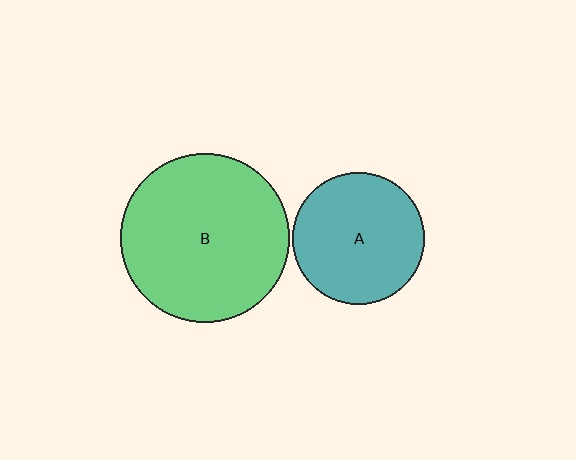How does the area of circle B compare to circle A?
Approximately 1.6 times.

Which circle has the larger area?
Circle B (green).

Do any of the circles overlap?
No, none of the circles overlap.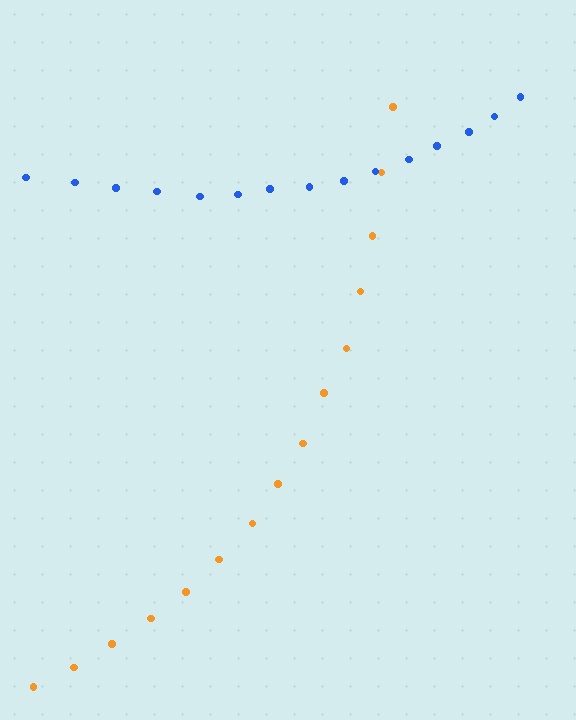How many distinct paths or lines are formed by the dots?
There are 2 distinct paths.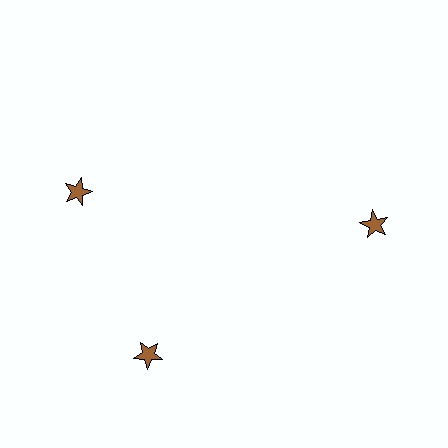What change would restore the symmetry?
The symmetry would be restored by rotating it back into even spacing with its neighbors so that all 3 stars sit at equal angles and equal distance from the center.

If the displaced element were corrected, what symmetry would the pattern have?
It would have 3-fold rotational symmetry — the pattern would map onto itself every 120 degrees.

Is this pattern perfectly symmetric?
No. The 3 brown stars are arranged in a ring, but one element near the 11 o'clock position is rotated out of alignment along the ring, breaking the 3-fold rotational symmetry.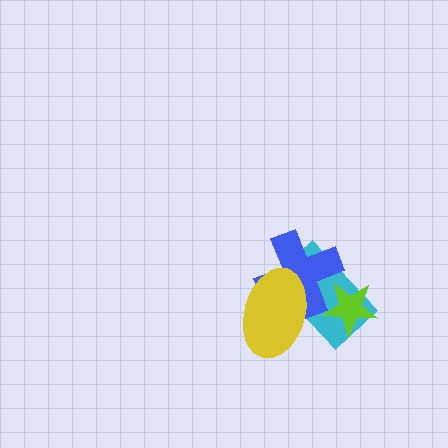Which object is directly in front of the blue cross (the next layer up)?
The yellow ellipse is directly in front of the blue cross.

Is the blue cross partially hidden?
Yes, it is partially covered by another shape.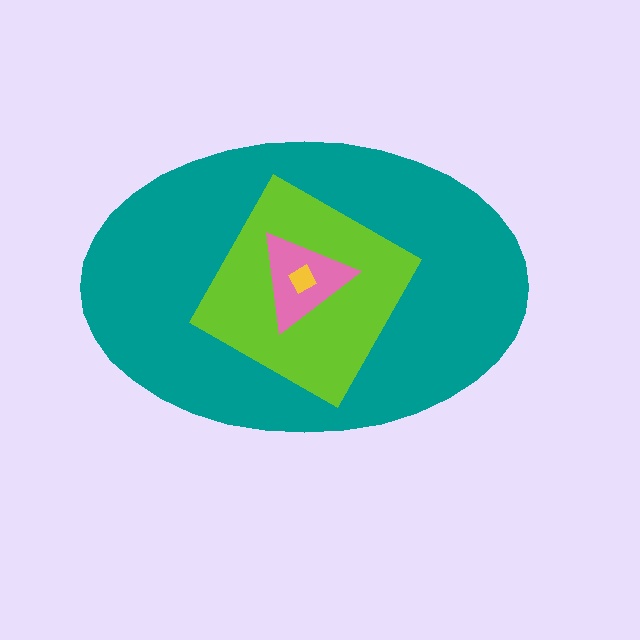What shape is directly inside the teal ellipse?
The lime square.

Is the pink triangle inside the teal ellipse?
Yes.